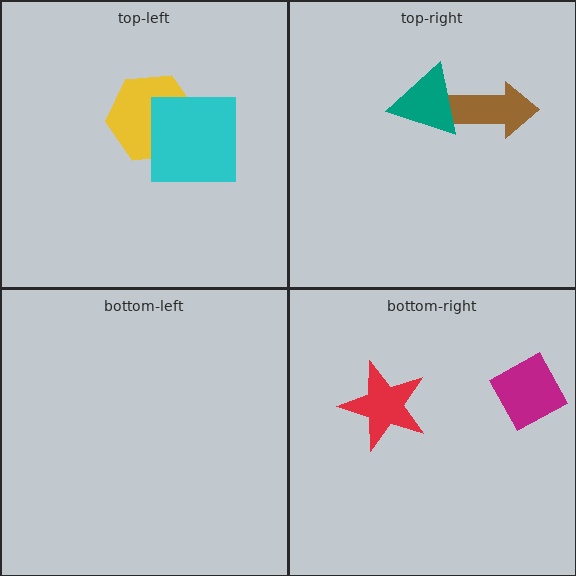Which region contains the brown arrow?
The top-right region.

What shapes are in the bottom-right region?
The magenta diamond, the red star.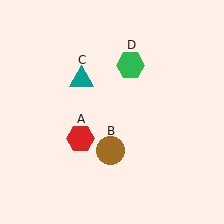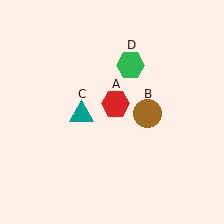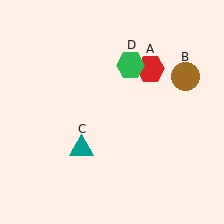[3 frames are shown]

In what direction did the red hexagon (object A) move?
The red hexagon (object A) moved up and to the right.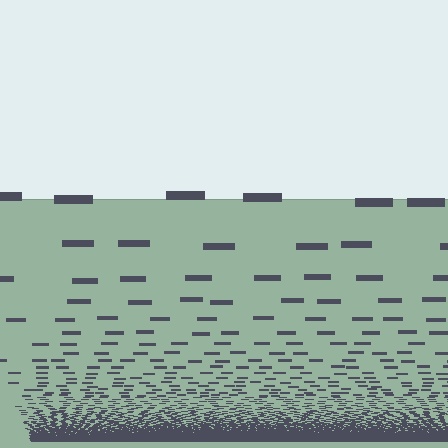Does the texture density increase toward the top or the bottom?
Density increases toward the bottom.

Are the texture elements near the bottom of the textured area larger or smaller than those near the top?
Smaller. The gradient is inverted — elements near the bottom are smaller and denser.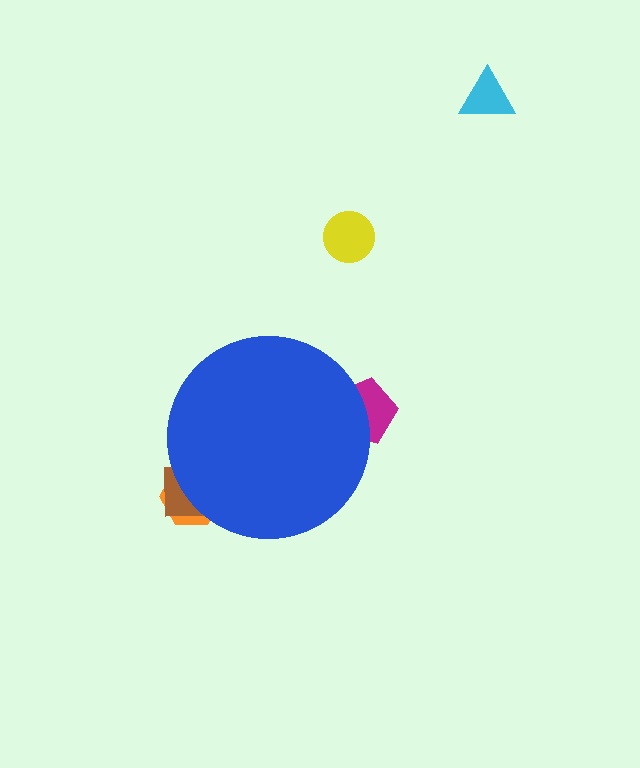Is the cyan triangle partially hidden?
No, the cyan triangle is fully visible.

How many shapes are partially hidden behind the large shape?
3 shapes are partially hidden.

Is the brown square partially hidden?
Yes, the brown square is partially hidden behind the blue circle.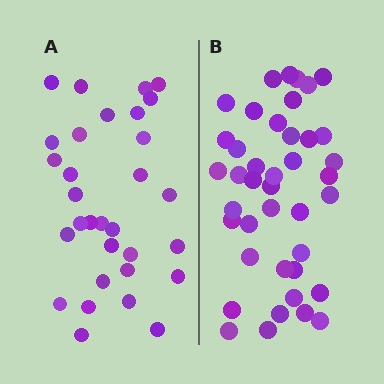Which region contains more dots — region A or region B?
Region B (the right region) has more dots.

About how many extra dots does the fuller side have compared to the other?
Region B has roughly 10 or so more dots than region A.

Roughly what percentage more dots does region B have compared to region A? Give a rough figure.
About 30% more.